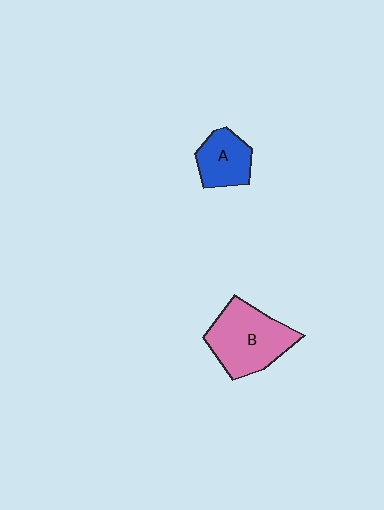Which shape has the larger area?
Shape B (pink).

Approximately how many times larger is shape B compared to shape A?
Approximately 1.8 times.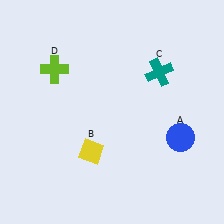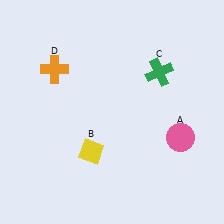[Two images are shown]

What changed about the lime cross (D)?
In Image 1, D is lime. In Image 2, it changed to orange.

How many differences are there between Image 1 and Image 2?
There are 3 differences between the two images.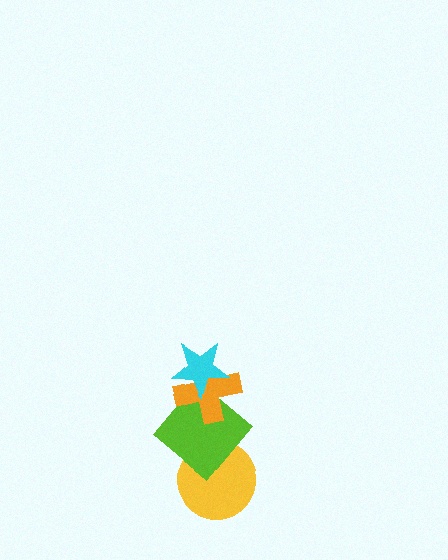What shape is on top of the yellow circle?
The lime diamond is on top of the yellow circle.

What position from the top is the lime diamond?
The lime diamond is 3rd from the top.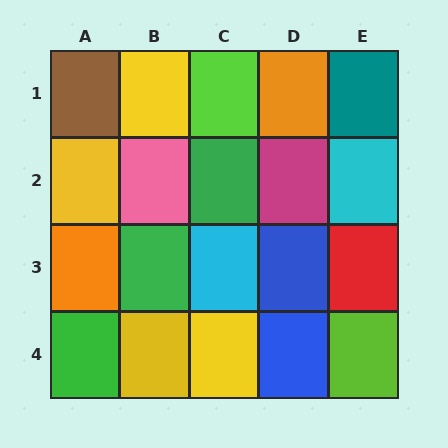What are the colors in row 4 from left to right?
Green, yellow, yellow, blue, lime.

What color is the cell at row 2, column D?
Magenta.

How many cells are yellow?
4 cells are yellow.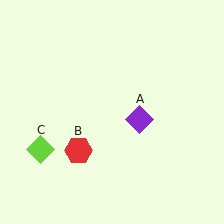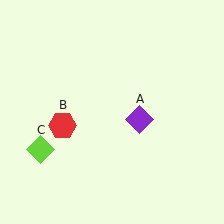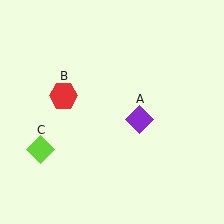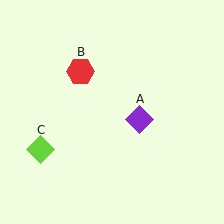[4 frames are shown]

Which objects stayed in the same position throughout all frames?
Purple diamond (object A) and lime diamond (object C) remained stationary.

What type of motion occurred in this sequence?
The red hexagon (object B) rotated clockwise around the center of the scene.